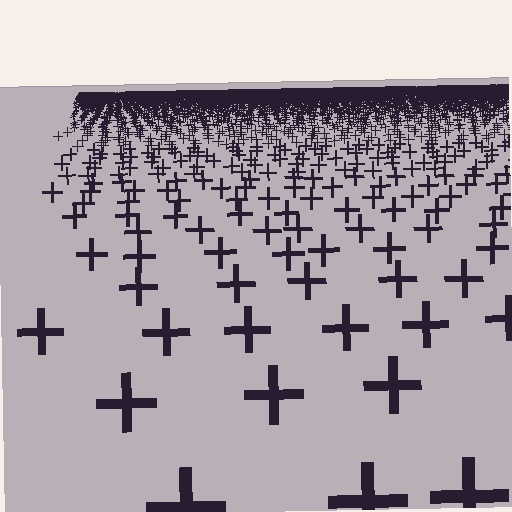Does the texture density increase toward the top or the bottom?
Density increases toward the top.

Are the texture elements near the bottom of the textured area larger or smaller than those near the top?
Larger. Near the bottom, elements are closer to the viewer and appear at a bigger on-screen size.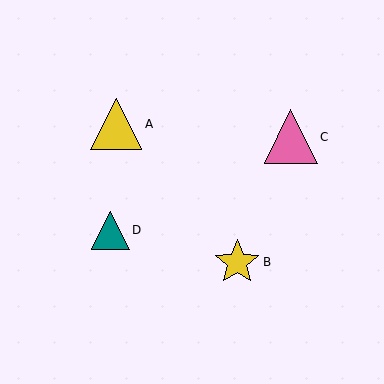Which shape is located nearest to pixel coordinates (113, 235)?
The teal triangle (labeled D) at (111, 230) is nearest to that location.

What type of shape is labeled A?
Shape A is a yellow triangle.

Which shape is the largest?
The pink triangle (labeled C) is the largest.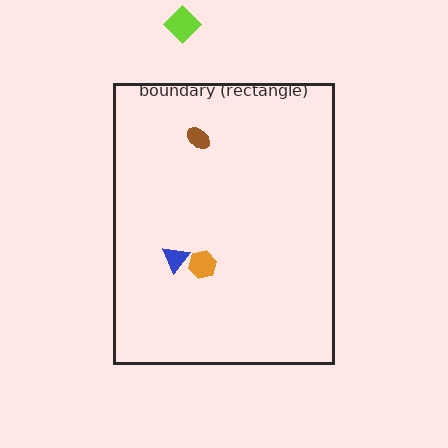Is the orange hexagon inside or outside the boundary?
Inside.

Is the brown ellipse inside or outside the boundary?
Inside.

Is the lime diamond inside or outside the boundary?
Outside.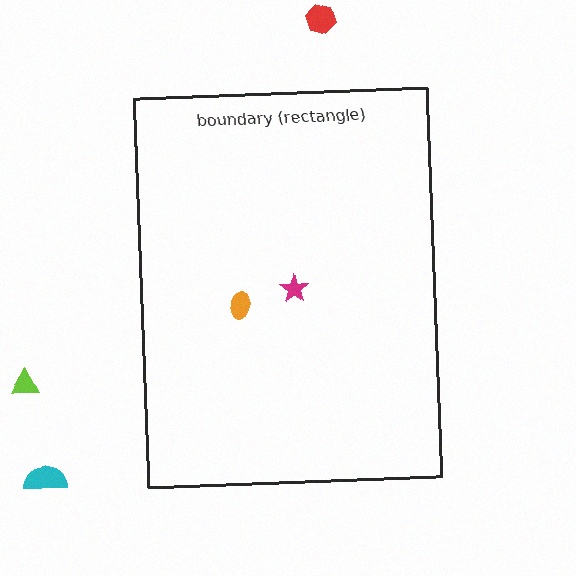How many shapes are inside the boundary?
2 inside, 3 outside.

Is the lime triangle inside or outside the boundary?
Outside.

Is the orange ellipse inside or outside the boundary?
Inside.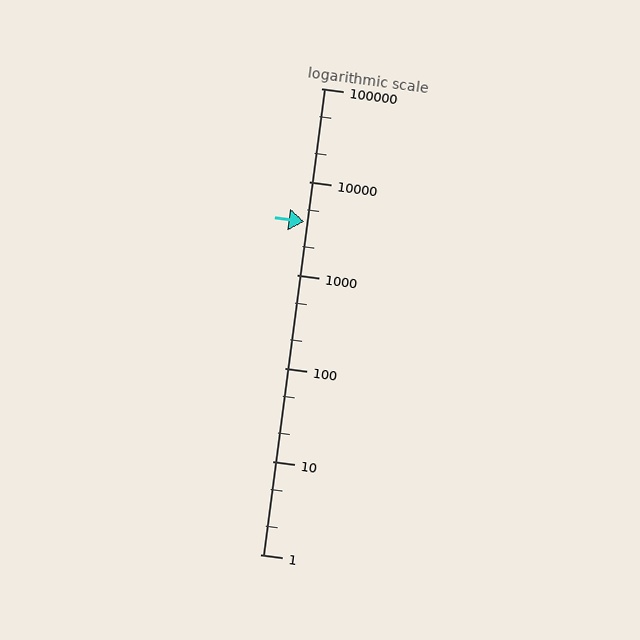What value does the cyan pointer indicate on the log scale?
The pointer indicates approximately 3700.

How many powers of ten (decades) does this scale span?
The scale spans 5 decades, from 1 to 100000.